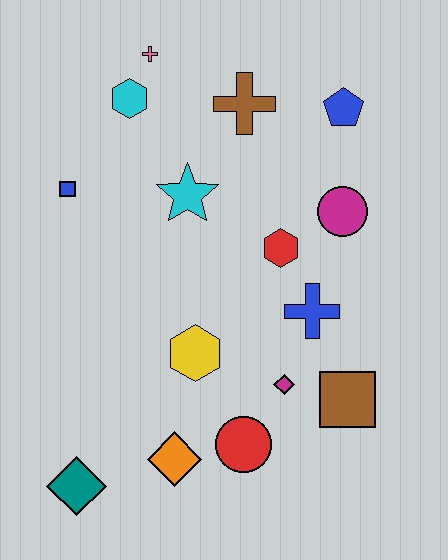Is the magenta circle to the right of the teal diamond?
Yes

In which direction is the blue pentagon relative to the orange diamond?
The blue pentagon is above the orange diamond.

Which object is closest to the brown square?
The magenta diamond is closest to the brown square.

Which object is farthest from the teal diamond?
The blue pentagon is farthest from the teal diamond.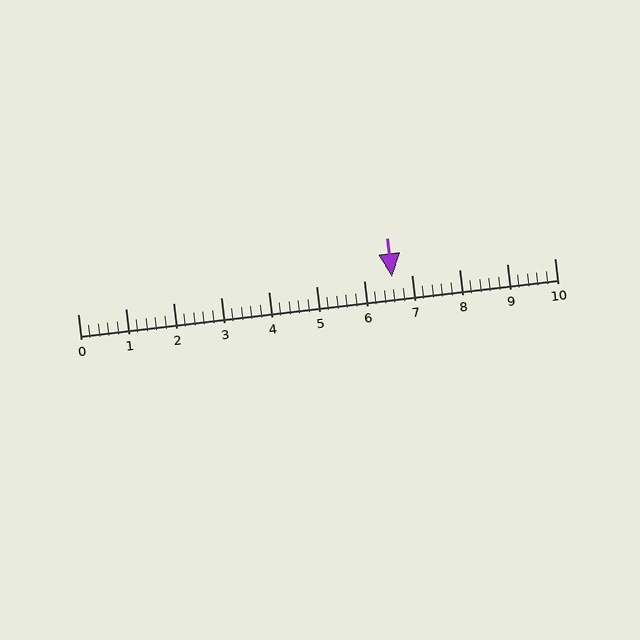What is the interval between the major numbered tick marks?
The major tick marks are spaced 1 units apart.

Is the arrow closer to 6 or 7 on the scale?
The arrow is closer to 7.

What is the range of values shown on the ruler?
The ruler shows values from 0 to 10.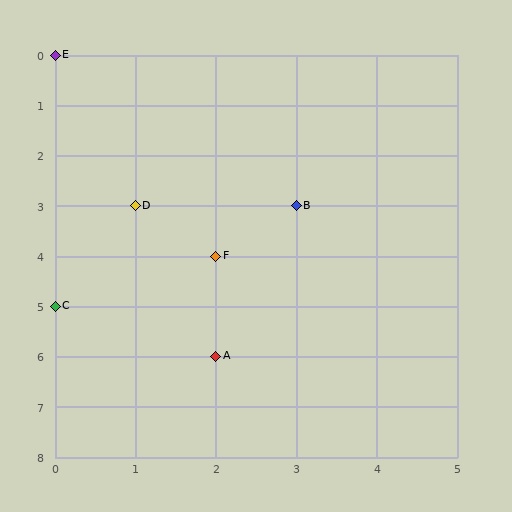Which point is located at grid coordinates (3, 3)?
Point B is at (3, 3).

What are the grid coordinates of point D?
Point D is at grid coordinates (1, 3).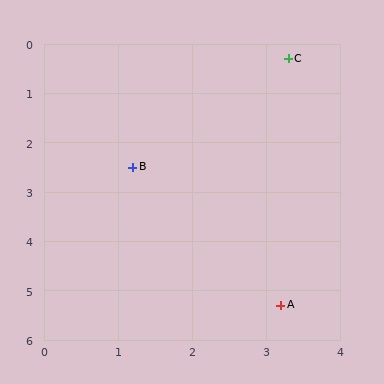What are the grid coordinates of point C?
Point C is at approximately (3.3, 0.3).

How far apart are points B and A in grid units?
Points B and A are about 3.4 grid units apart.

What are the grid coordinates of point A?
Point A is at approximately (3.2, 5.3).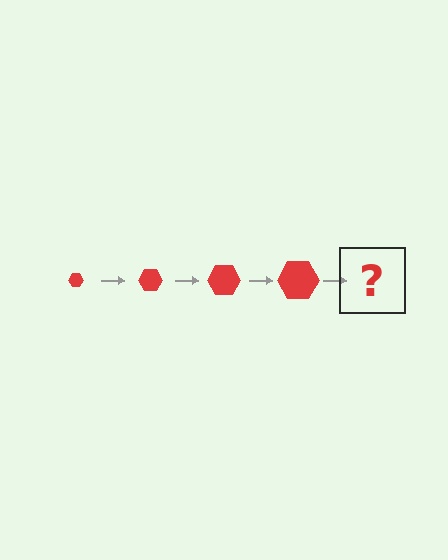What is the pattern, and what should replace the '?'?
The pattern is that the hexagon gets progressively larger each step. The '?' should be a red hexagon, larger than the previous one.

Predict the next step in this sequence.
The next step is a red hexagon, larger than the previous one.